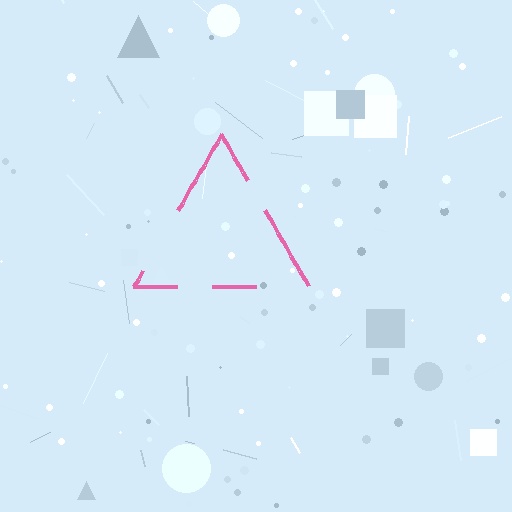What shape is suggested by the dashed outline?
The dashed outline suggests a triangle.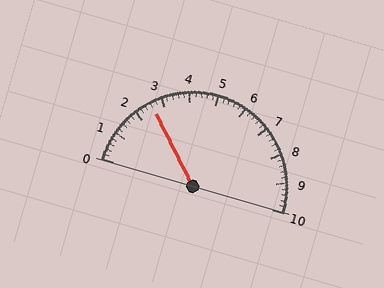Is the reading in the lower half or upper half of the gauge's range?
The reading is in the lower half of the range (0 to 10).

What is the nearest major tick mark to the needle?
The nearest major tick mark is 3.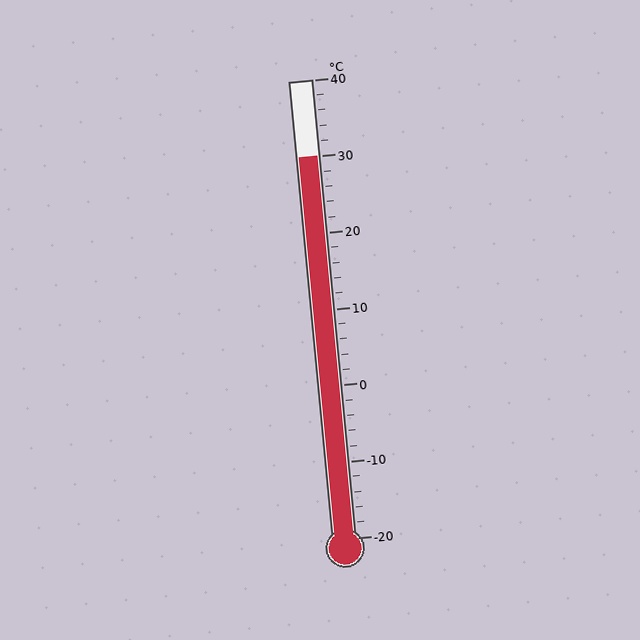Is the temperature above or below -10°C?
The temperature is above -10°C.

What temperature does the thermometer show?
The thermometer shows approximately 30°C.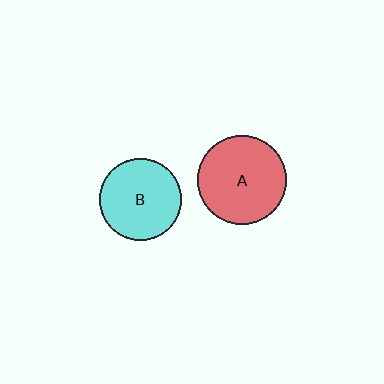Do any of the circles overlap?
No, none of the circles overlap.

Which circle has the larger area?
Circle A (red).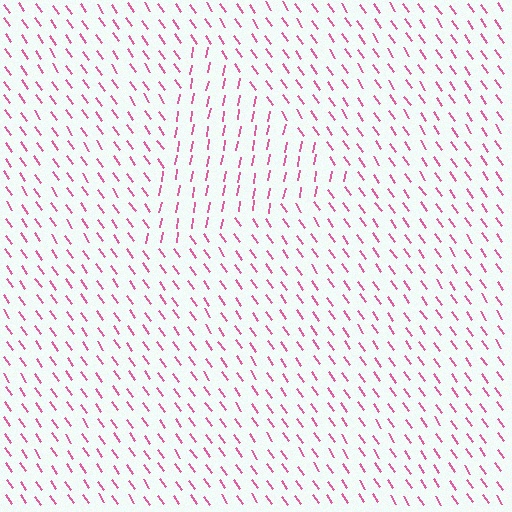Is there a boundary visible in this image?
Yes, there is a texture boundary formed by a change in line orientation.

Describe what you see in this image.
The image is filled with small pink line segments. A triangle region in the image has lines oriented differently from the surrounding lines, creating a visible texture boundary.